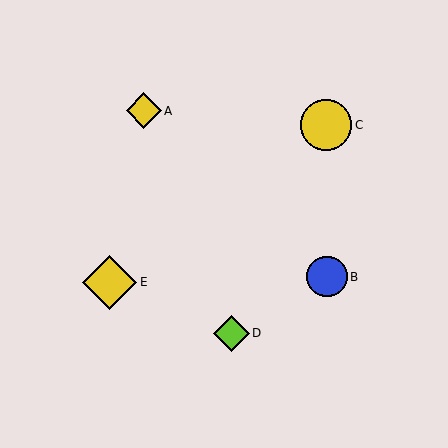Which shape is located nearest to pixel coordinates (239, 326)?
The lime diamond (labeled D) at (231, 333) is nearest to that location.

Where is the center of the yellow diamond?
The center of the yellow diamond is at (110, 282).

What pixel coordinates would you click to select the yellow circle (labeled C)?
Click at (326, 125) to select the yellow circle C.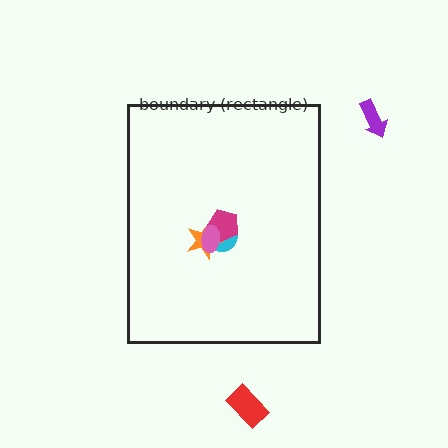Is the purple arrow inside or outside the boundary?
Outside.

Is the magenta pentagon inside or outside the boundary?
Inside.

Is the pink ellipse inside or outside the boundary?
Inside.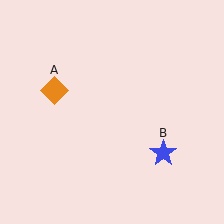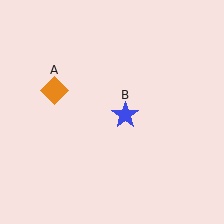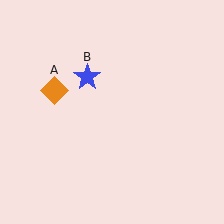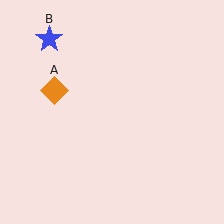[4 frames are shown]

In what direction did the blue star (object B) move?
The blue star (object B) moved up and to the left.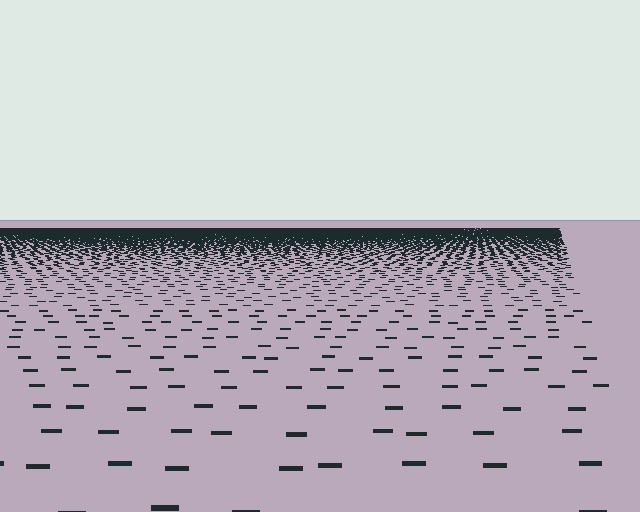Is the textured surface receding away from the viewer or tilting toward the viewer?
The surface is receding away from the viewer. Texture elements get smaller and denser toward the top.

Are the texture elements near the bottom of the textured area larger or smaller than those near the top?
Larger. Near the bottom, elements are closer to the viewer and appear at a bigger on-screen size.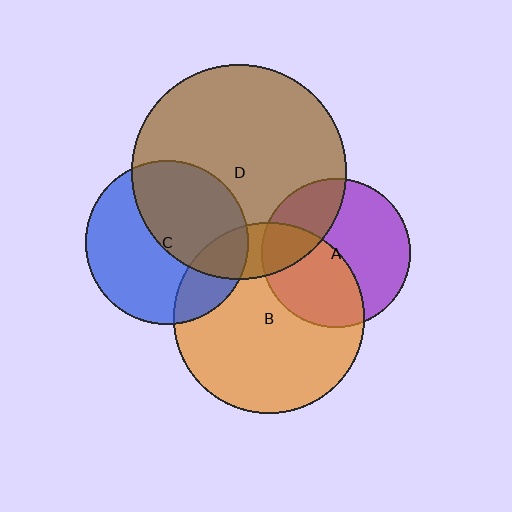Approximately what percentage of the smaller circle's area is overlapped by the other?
Approximately 20%.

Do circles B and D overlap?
Yes.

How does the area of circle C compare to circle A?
Approximately 1.2 times.